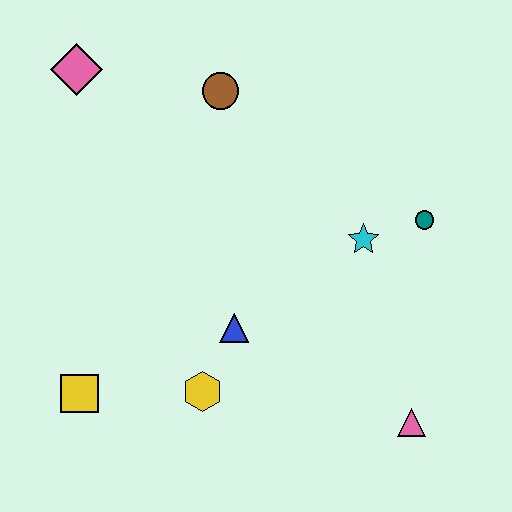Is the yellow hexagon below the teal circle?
Yes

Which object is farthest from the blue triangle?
The pink diamond is farthest from the blue triangle.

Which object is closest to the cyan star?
The teal circle is closest to the cyan star.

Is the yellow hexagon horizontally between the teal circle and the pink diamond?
Yes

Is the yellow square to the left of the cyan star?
Yes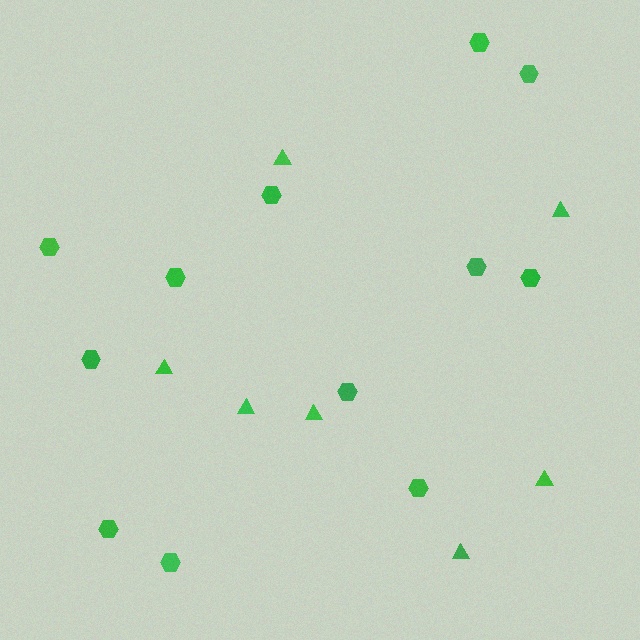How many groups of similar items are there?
There are 2 groups: one group of triangles (7) and one group of hexagons (12).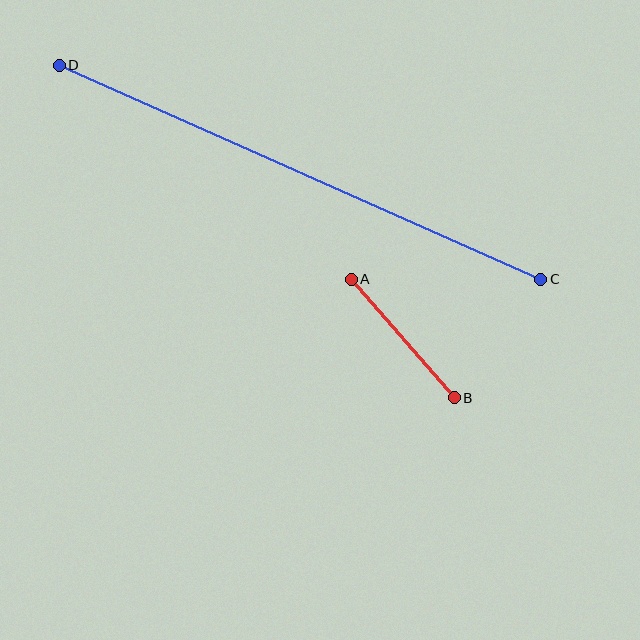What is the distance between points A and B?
The distance is approximately 157 pixels.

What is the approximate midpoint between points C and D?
The midpoint is at approximately (300, 172) pixels.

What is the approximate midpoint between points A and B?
The midpoint is at approximately (403, 338) pixels.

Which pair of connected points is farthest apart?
Points C and D are farthest apart.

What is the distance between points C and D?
The distance is approximately 527 pixels.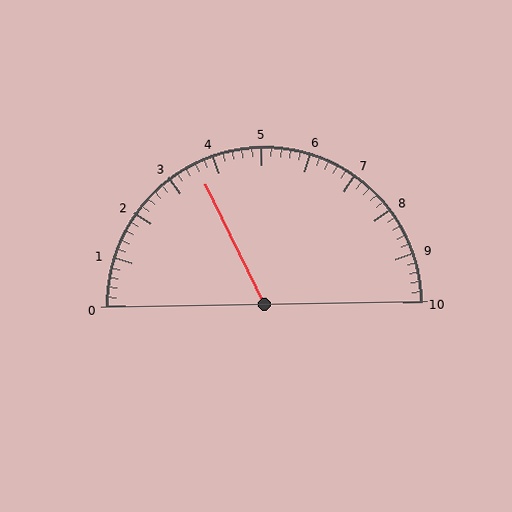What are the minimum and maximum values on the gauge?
The gauge ranges from 0 to 10.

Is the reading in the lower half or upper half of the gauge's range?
The reading is in the lower half of the range (0 to 10).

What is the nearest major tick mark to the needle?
The nearest major tick mark is 4.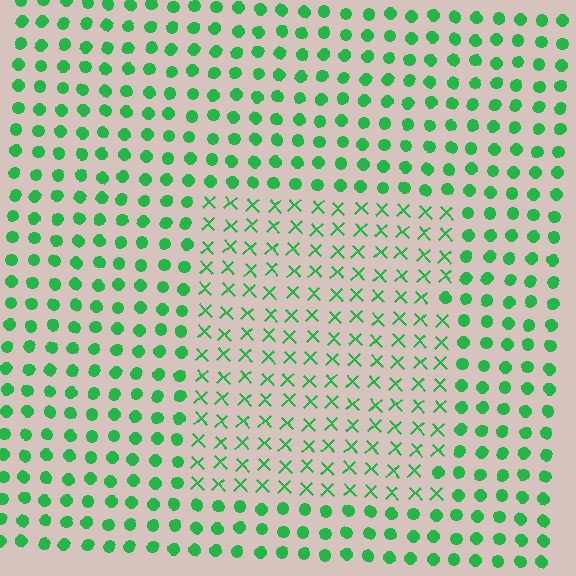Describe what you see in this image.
The image is filled with small green elements arranged in a uniform grid. A rectangle-shaped region contains X marks, while the surrounding area contains circles. The boundary is defined purely by the change in element shape.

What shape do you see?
I see a rectangle.